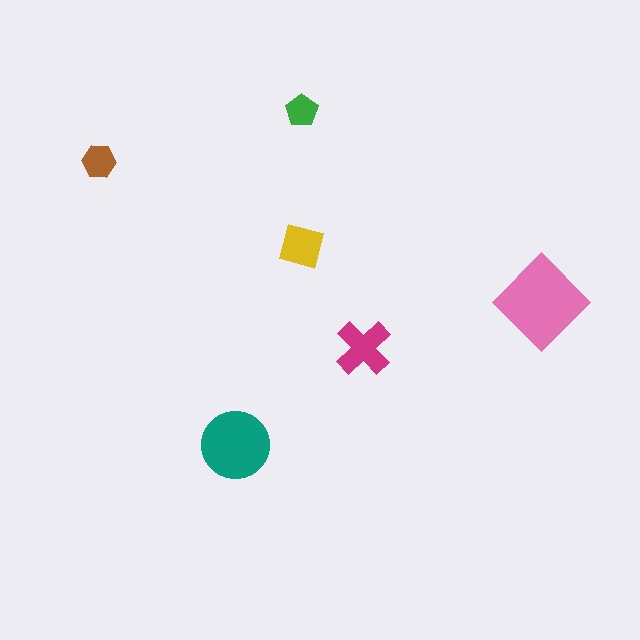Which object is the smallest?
The green pentagon.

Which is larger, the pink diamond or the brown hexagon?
The pink diamond.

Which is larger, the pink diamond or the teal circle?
The pink diamond.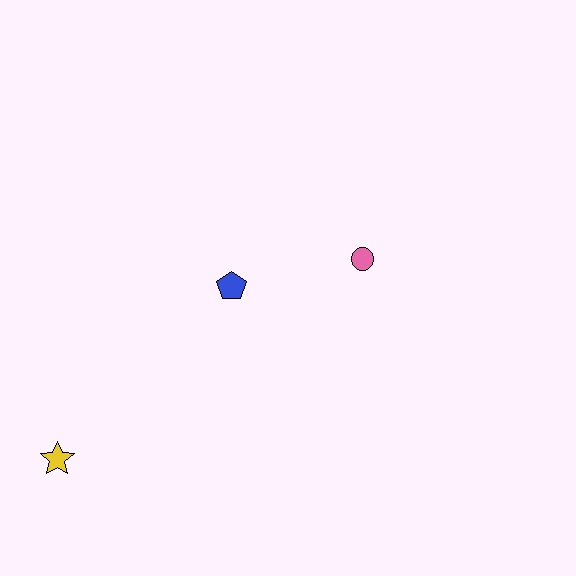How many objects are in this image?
There are 3 objects.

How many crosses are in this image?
There are no crosses.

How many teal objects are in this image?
There are no teal objects.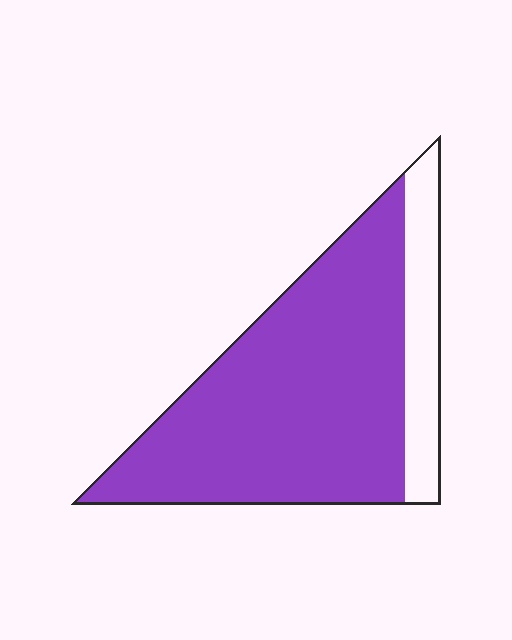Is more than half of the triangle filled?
Yes.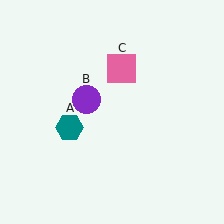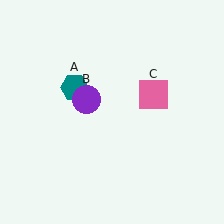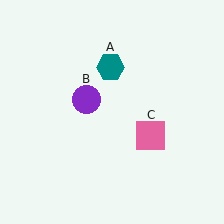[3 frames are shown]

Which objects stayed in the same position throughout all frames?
Purple circle (object B) remained stationary.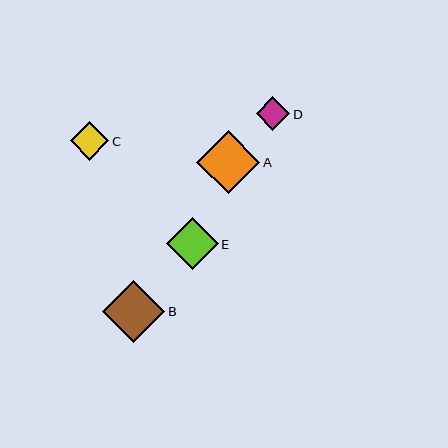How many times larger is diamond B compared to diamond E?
Diamond B is approximately 1.2 times the size of diamond E.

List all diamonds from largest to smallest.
From largest to smallest: A, B, E, C, D.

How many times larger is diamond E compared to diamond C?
Diamond E is approximately 1.3 times the size of diamond C.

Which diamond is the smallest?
Diamond D is the smallest with a size of approximately 34 pixels.